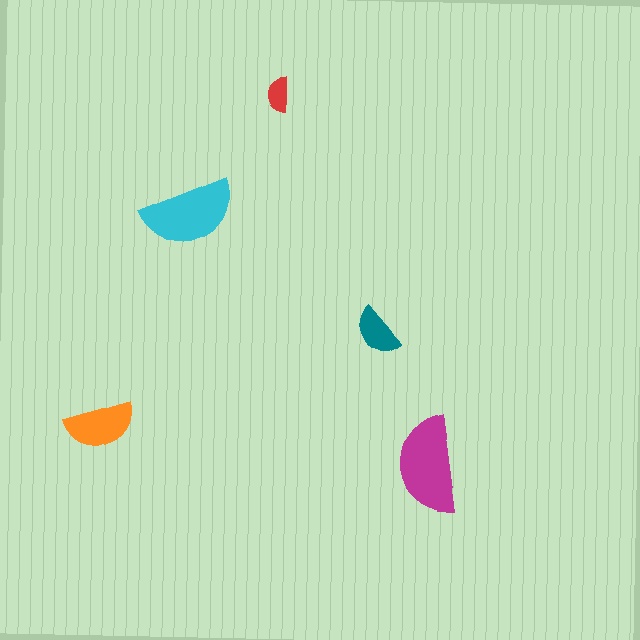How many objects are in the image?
There are 5 objects in the image.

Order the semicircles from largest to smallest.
the magenta one, the cyan one, the orange one, the teal one, the red one.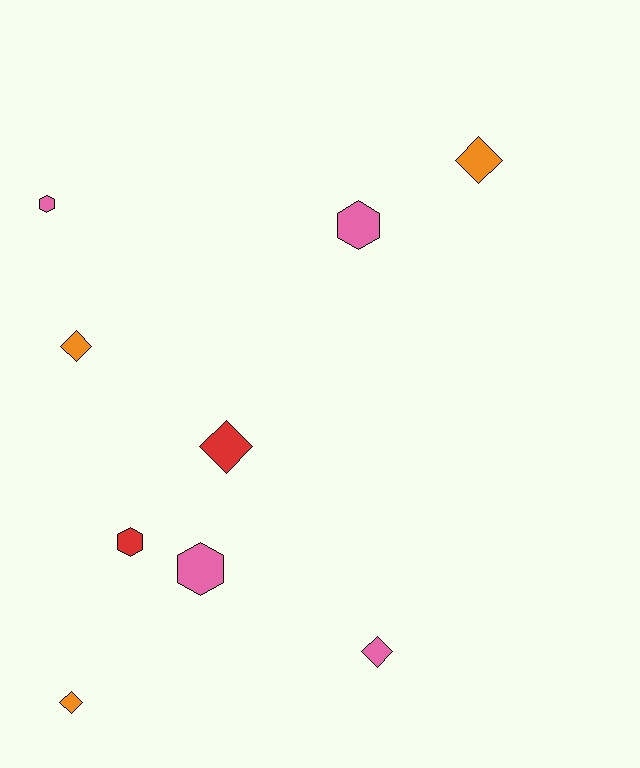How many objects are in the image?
There are 9 objects.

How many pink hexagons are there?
There are 3 pink hexagons.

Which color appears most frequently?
Pink, with 4 objects.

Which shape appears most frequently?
Diamond, with 5 objects.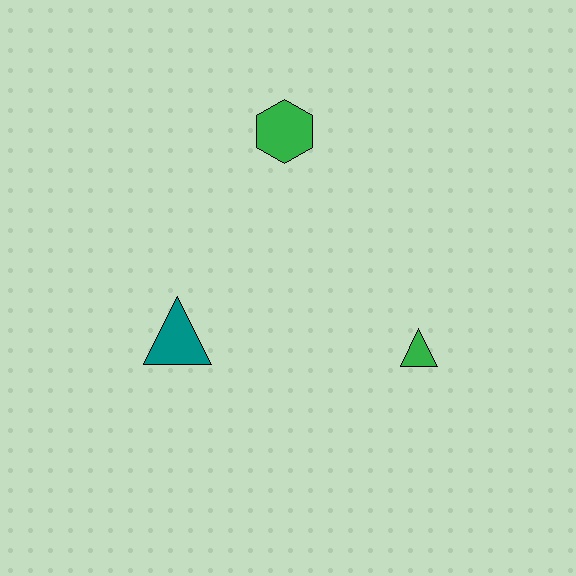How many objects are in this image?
There are 3 objects.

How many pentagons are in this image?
There are no pentagons.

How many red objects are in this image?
There are no red objects.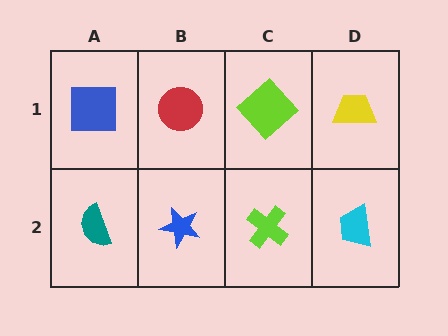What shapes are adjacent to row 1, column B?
A blue star (row 2, column B), a blue square (row 1, column A), a lime diamond (row 1, column C).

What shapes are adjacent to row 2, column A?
A blue square (row 1, column A), a blue star (row 2, column B).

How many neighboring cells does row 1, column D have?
2.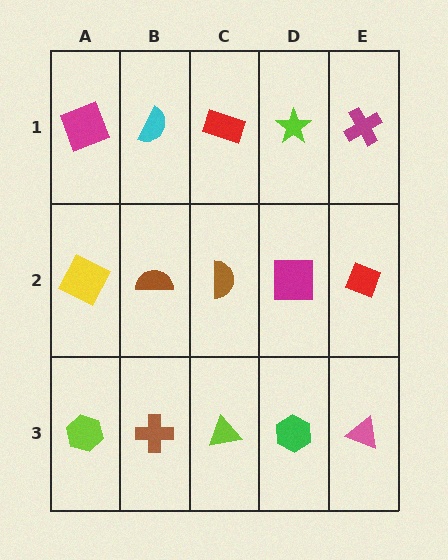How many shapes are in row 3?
5 shapes.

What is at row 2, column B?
A brown semicircle.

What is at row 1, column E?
A magenta cross.